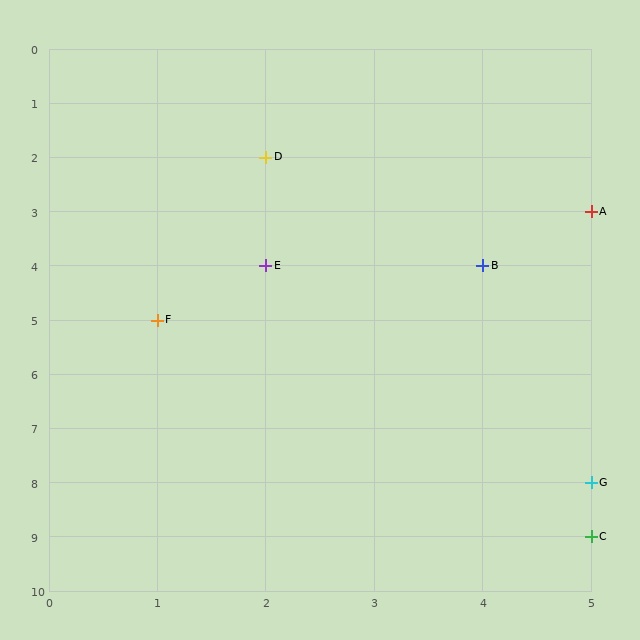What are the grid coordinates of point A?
Point A is at grid coordinates (5, 3).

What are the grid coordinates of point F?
Point F is at grid coordinates (1, 5).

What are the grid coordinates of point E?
Point E is at grid coordinates (2, 4).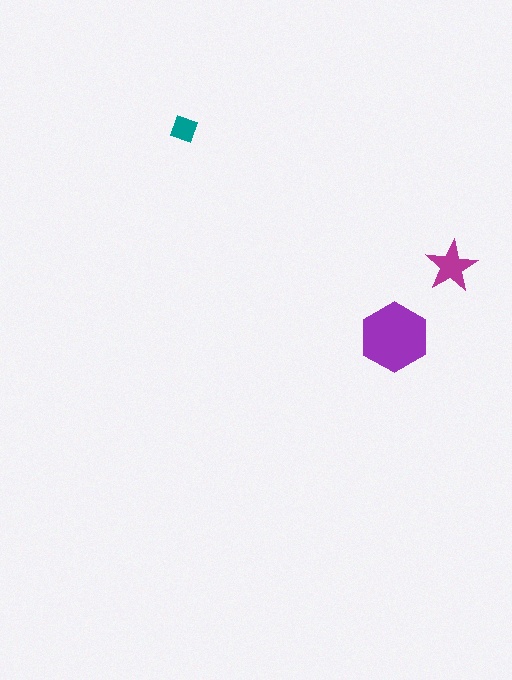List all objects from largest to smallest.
The purple hexagon, the magenta star, the teal diamond.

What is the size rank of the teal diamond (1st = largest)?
3rd.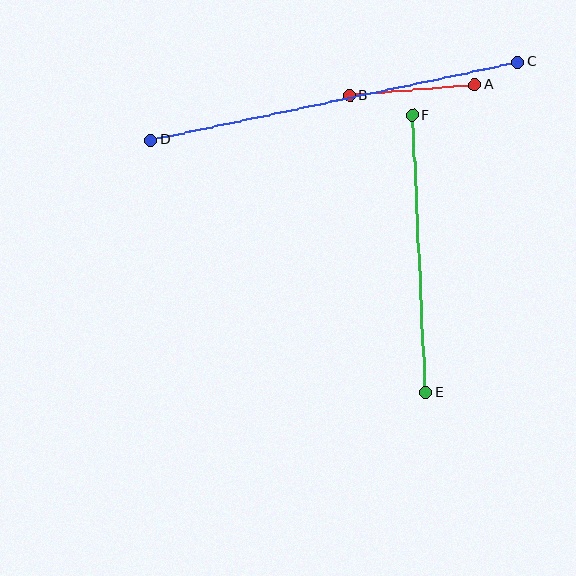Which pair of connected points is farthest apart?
Points C and D are farthest apart.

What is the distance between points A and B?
The distance is approximately 126 pixels.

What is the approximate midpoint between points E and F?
The midpoint is at approximately (419, 254) pixels.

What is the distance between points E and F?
The distance is approximately 277 pixels.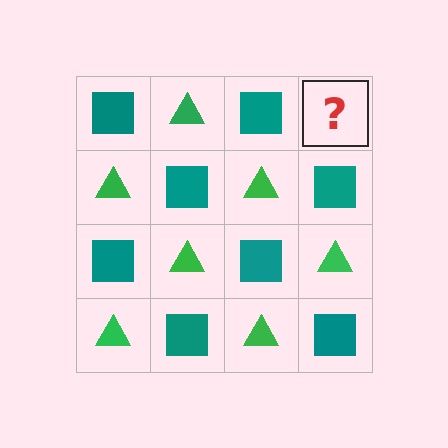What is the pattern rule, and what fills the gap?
The rule is that it alternates teal square and green triangle in a checkerboard pattern. The gap should be filled with a green triangle.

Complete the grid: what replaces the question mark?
The question mark should be replaced with a green triangle.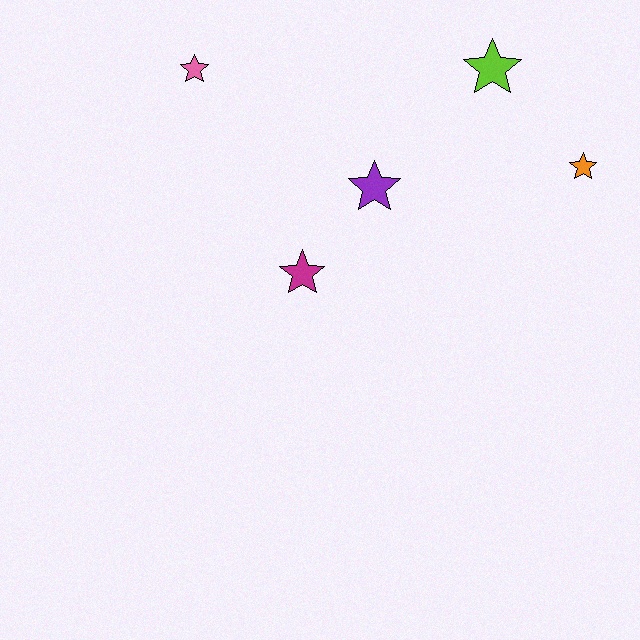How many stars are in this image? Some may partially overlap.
There are 5 stars.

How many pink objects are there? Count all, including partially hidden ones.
There is 1 pink object.